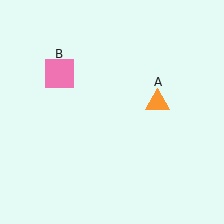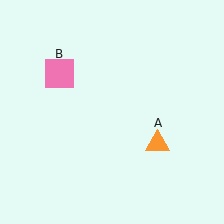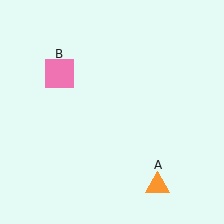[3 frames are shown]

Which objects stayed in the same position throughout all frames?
Pink square (object B) remained stationary.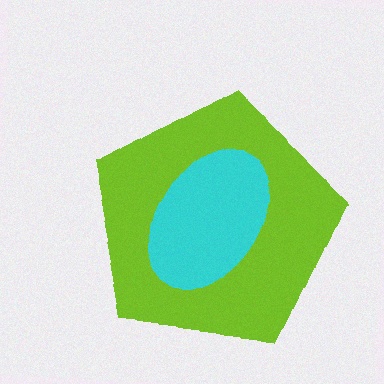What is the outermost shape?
The lime pentagon.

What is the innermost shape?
The cyan ellipse.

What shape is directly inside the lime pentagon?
The cyan ellipse.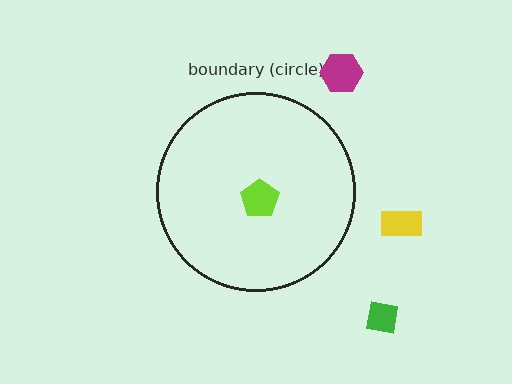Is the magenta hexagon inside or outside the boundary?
Outside.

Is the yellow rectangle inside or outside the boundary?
Outside.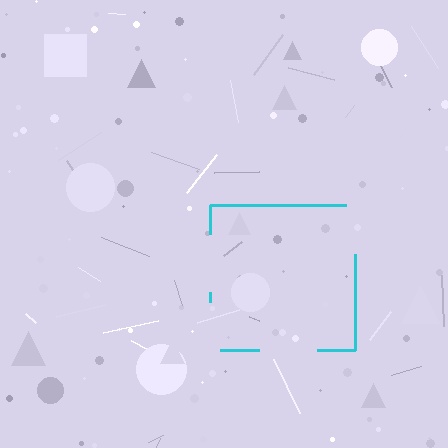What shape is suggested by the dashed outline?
The dashed outline suggests a square.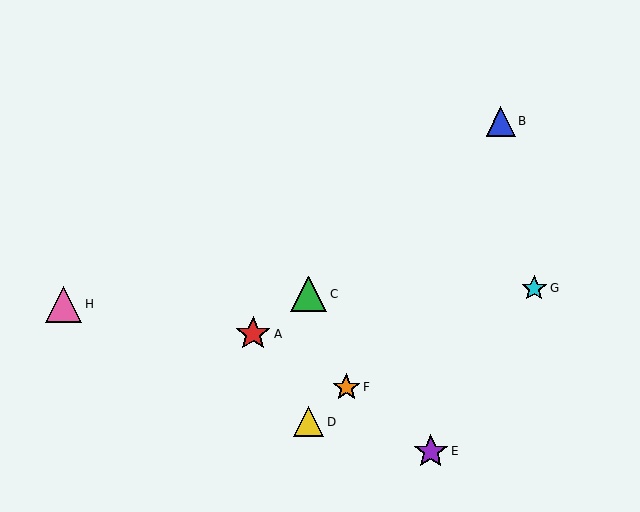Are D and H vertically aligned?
No, D is at x≈309 and H is at x≈64.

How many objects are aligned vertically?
2 objects (C, D) are aligned vertically.